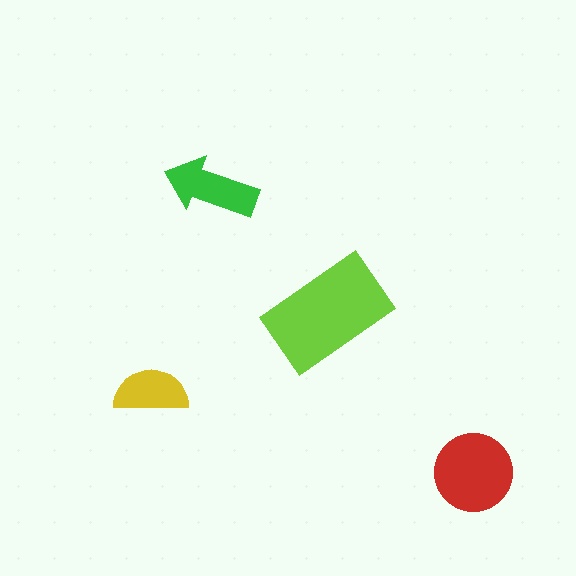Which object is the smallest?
The yellow semicircle.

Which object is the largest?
The lime rectangle.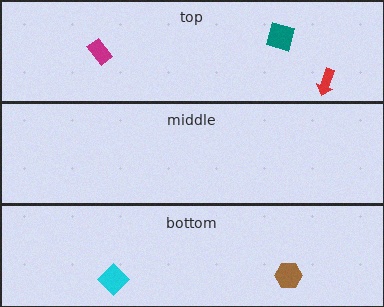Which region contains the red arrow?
The top region.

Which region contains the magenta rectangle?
The top region.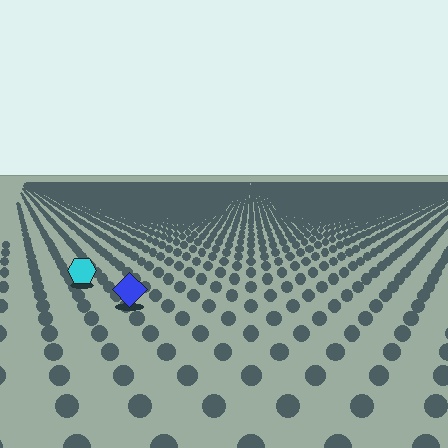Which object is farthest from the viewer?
The cyan hexagon is farthest from the viewer. It appears smaller and the ground texture around it is denser.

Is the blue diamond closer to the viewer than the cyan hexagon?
Yes. The blue diamond is closer — you can tell from the texture gradient: the ground texture is coarser near it.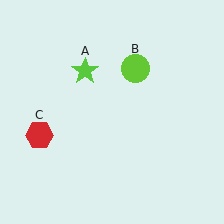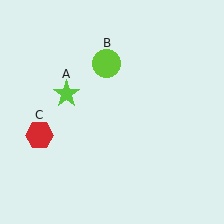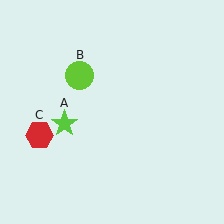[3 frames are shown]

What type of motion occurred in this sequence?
The lime star (object A), lime circle (object B) rotated counterclockwise around the center of the scene.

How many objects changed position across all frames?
2 objects changed position: lime star (object A), lime circle (object B).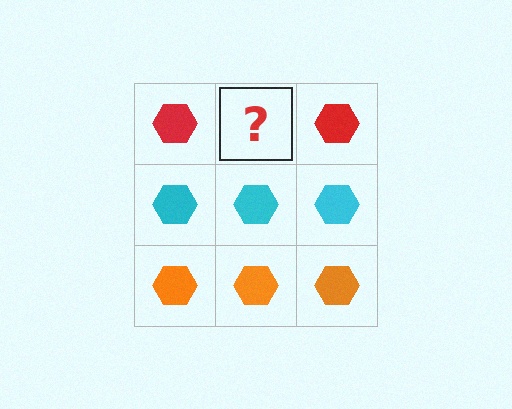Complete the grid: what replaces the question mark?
The question mark should be replaced with a red hexagon.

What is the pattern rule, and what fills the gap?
The rule is that each row has a consistent color. The gap should be filled with a red hexagon.